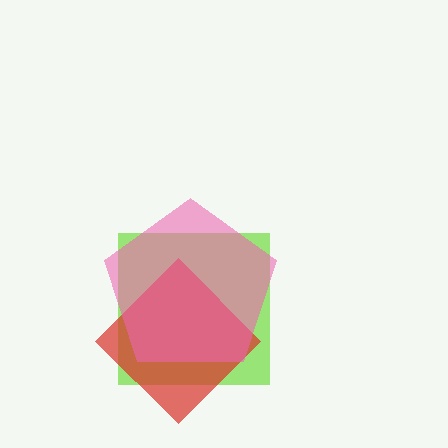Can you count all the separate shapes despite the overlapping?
Yes, there are 3 separate shapes.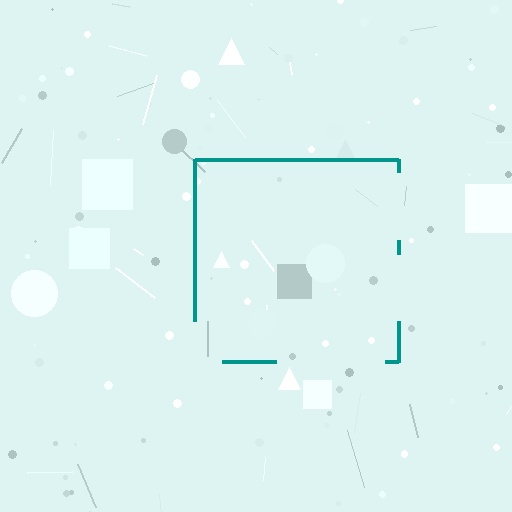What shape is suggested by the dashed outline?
The dashed outline suggests a square.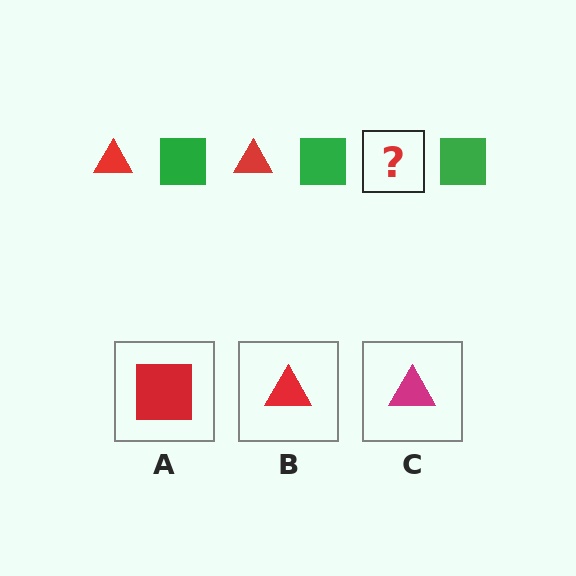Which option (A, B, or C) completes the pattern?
B.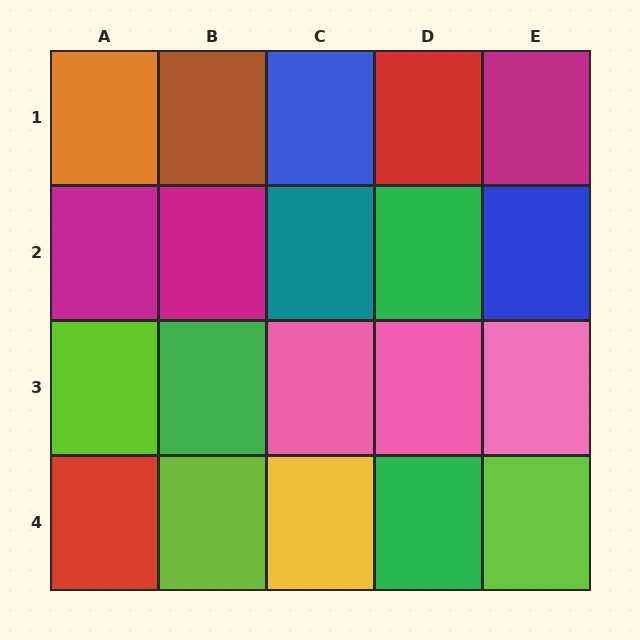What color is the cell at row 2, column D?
Green.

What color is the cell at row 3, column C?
Pink.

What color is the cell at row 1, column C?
Blue.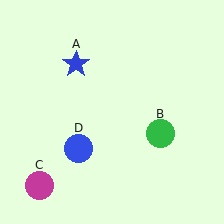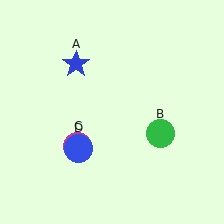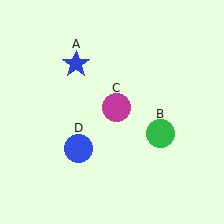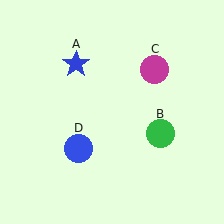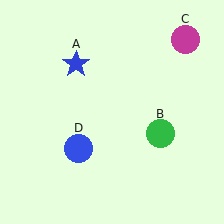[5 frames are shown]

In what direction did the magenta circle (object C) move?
The magenta circle (object C) moved up and to the right.